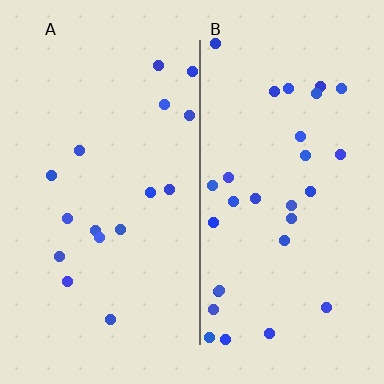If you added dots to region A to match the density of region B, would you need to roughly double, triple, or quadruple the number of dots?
Approximately double.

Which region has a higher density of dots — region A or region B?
B (the right).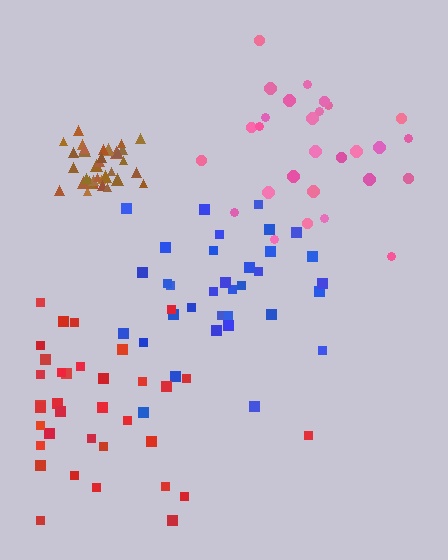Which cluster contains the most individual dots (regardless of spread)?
Red (35).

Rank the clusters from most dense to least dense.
brown, blue, red, pink.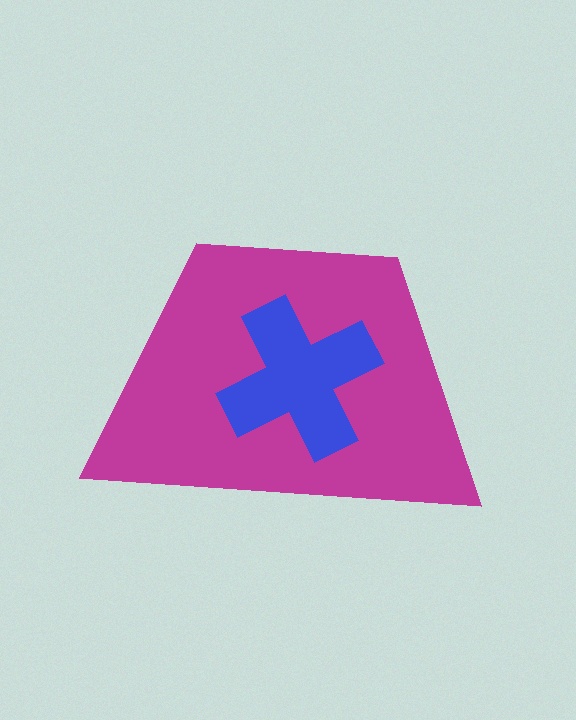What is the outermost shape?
The magenta trapezoid.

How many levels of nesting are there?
2.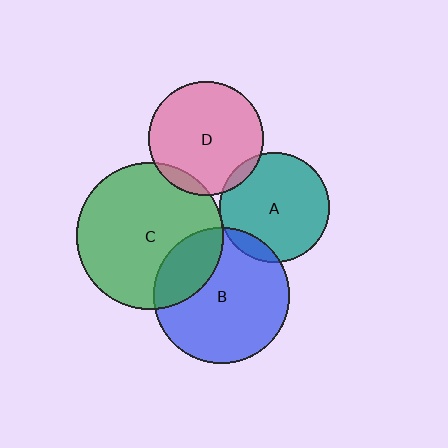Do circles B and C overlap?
Yes.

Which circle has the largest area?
Circle C (green).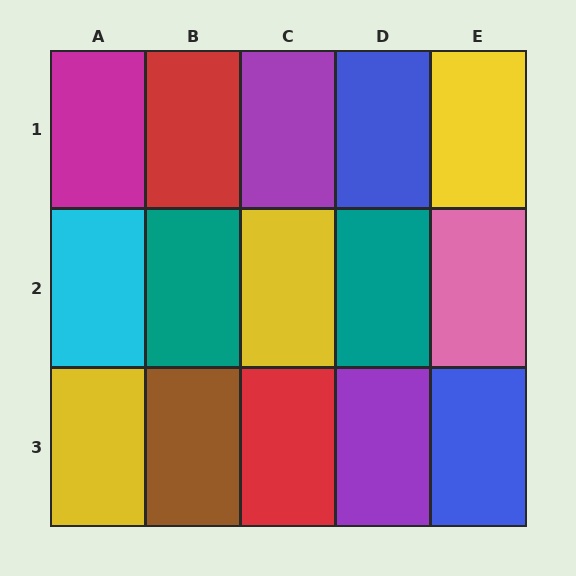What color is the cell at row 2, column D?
Teal.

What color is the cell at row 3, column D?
Purple.